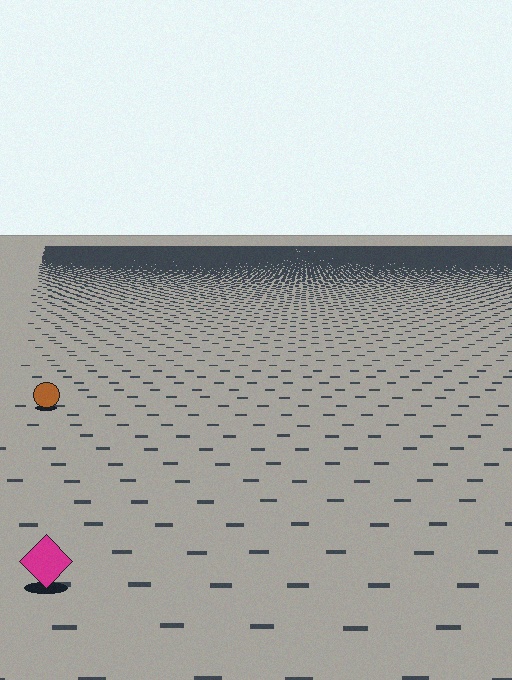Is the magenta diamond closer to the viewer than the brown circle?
Yes. The magenta diamond is closer — you can tell from the texture gradient: the ground texture is coarser near it.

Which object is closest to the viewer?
The magenta diamond is closest. The texture marks near it are larger and more spread out.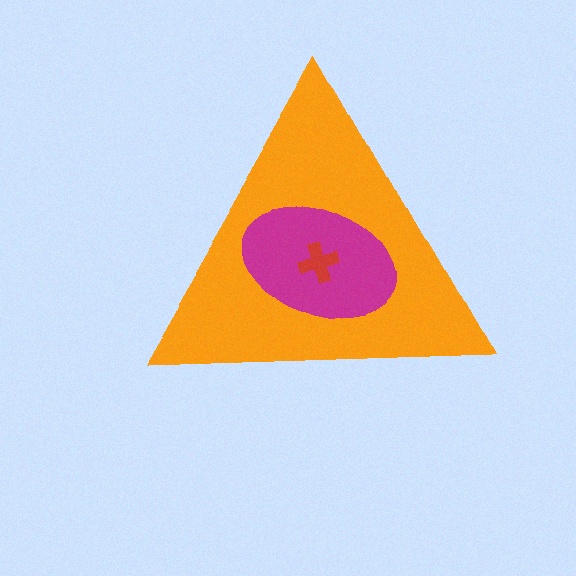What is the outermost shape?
The orange triangle.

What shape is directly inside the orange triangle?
The magenta ellipse.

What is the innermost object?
The red cross.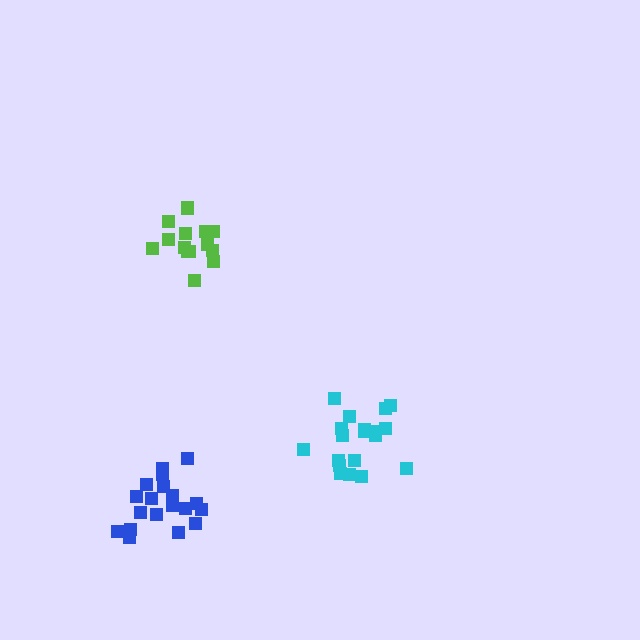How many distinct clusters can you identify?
There are 3 distinct clusters.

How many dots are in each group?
Group 1: 14 dots, Group 2: 19 dots, Group 3: 19 dots (52 total).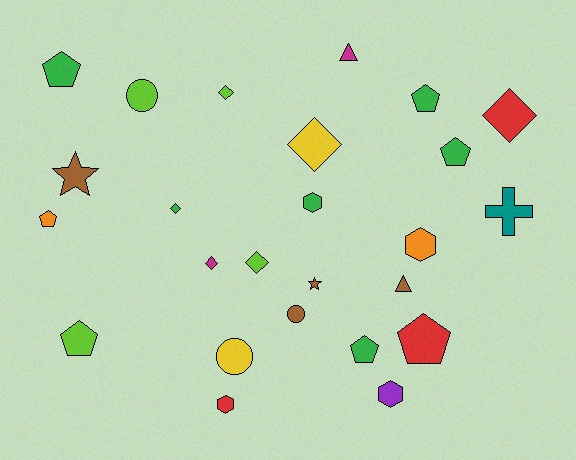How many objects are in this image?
There are 25 objects.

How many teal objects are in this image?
There is 1 teal object.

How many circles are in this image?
There are 3 circles.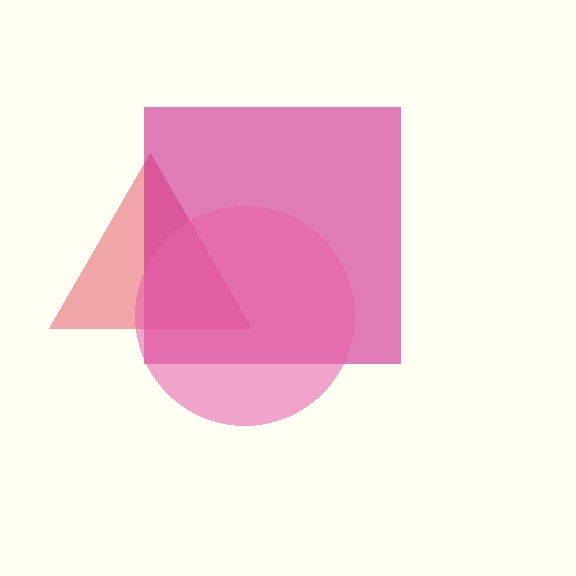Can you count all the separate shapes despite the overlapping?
Yes, there are 3 separate shapes.